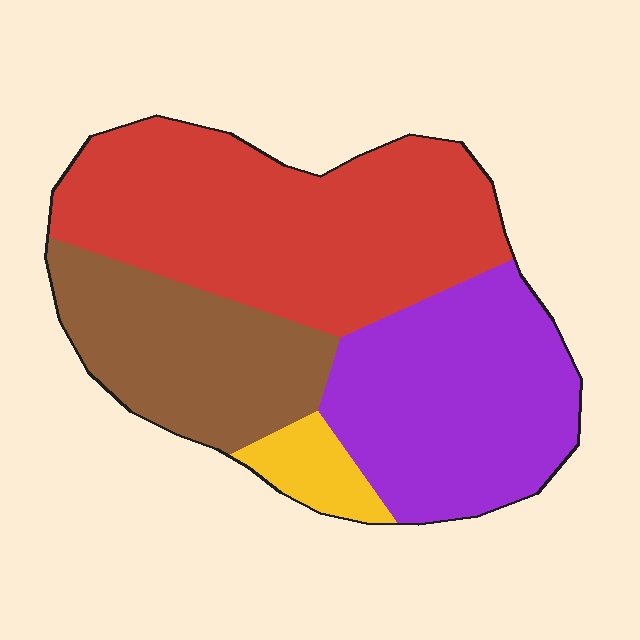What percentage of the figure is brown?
Brown takes up less than a quarter of the figure.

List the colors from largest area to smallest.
From largest to smallest: red, purple, brown, yellow.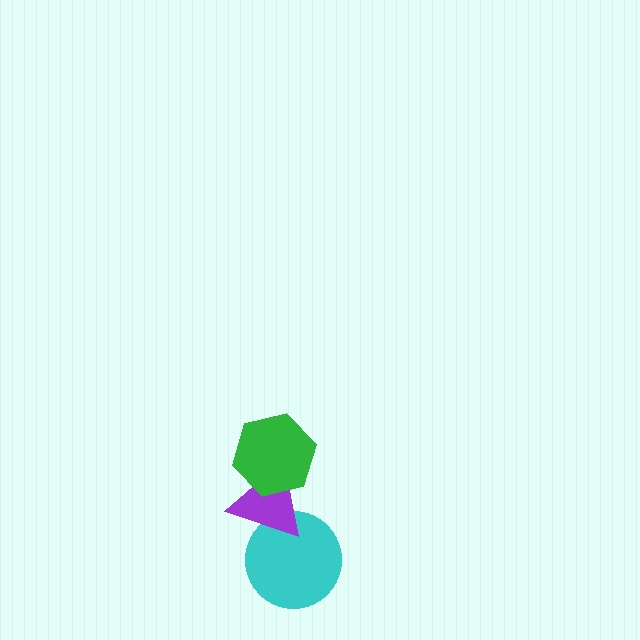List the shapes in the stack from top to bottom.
From top to bottom: the green hexagon, the purple triangle, the cyan circle.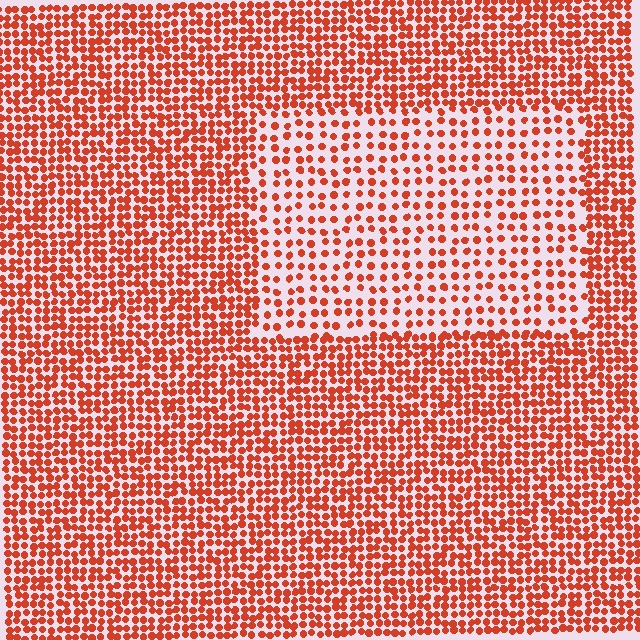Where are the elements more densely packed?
The elements are more densely packed outside the rectangle boundary.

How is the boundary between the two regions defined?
The boundary is defined by a change in element density (approximately 2.0x ratio). All elements are the same color, size, and shape.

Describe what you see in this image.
The image contains small red elements arranged at two different densities. A rectangle-shaped region is visible where the elements are less densely packed than the surrounding area.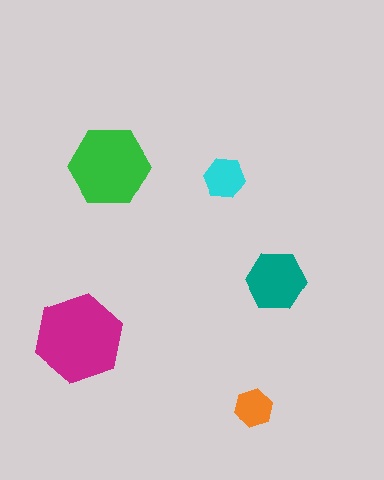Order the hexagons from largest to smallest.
the magenta one, the green one, the teal one, the cyan one, the orange one.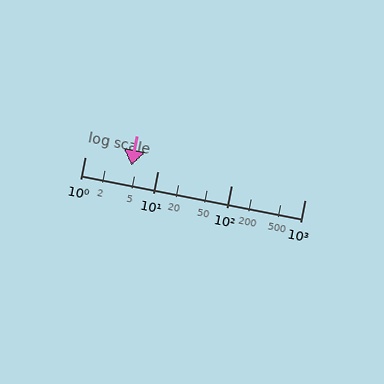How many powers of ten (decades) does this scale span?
The scale spans 3 decades, from 1 to 1000.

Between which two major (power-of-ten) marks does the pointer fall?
The pointer is between 1 and 10.